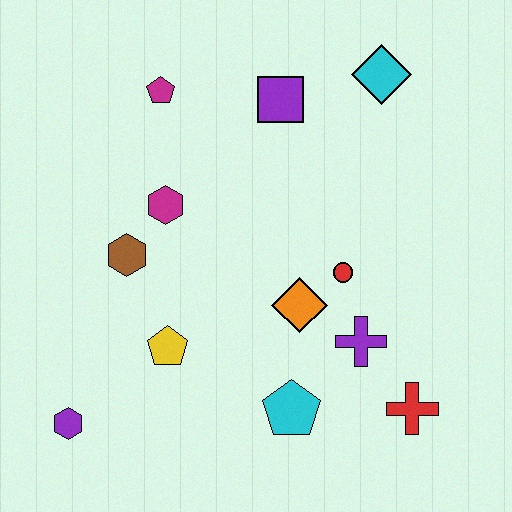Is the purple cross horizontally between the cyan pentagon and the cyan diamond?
Yes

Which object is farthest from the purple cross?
The magenta pentagon is farthest from the purple cross.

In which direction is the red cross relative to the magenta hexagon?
The red cross is to the right of the magenta hexagon.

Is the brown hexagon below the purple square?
Yes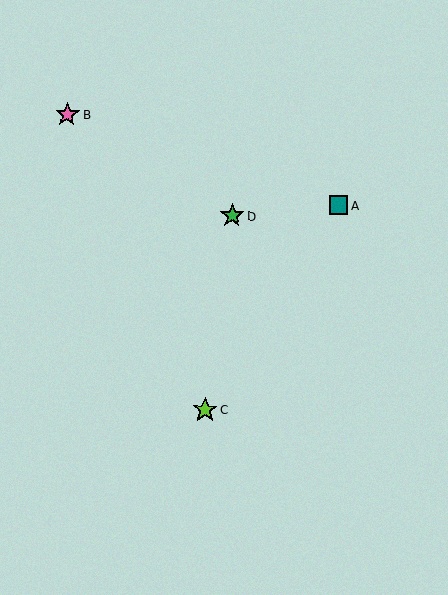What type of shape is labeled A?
Shape A is a teal square.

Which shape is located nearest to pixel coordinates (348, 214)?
The teal square (labeled A) at (339, 205) is nearest to that location.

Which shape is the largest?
The lime star (labeled C) is the largest.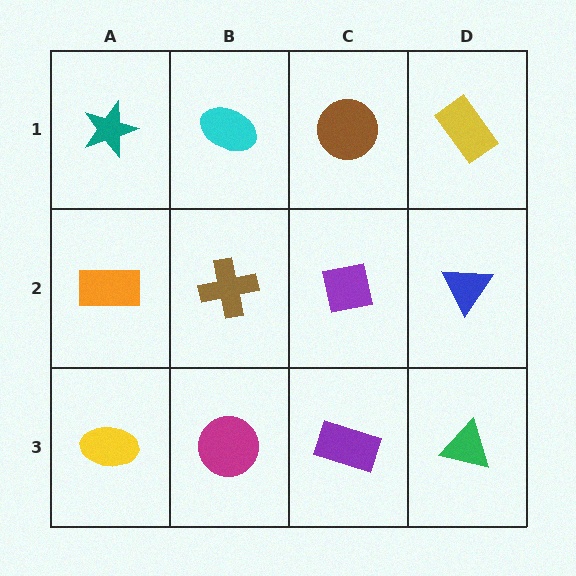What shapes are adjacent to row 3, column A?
An orange rectangle (row 2, column A), a magenta circle (row 3, column B).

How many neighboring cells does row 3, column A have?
2.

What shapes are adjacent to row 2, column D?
A yellow rectangle (row 1, column D), a green triangle (row 3, column D), a purple square (row 2, column C).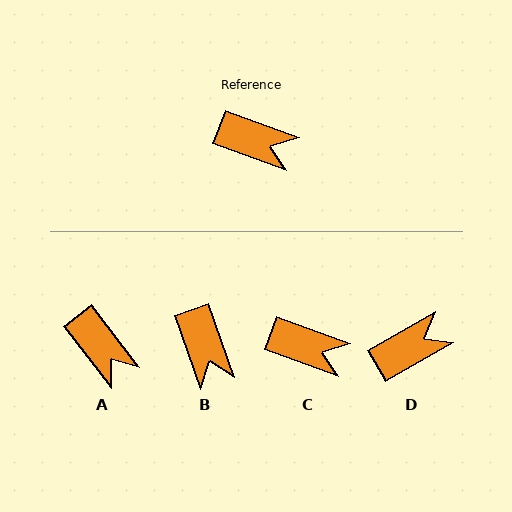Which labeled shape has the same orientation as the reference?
C.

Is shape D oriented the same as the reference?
No, it is off by about 50 degrees.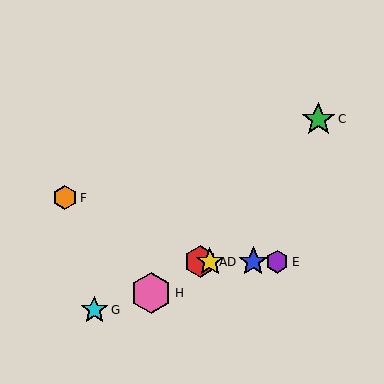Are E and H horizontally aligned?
No, E is at y≈262 and H is at y≈293.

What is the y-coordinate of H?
Object H is at y≈293.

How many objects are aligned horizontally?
4 objects (A, B, D, E) are aligned horizontally.